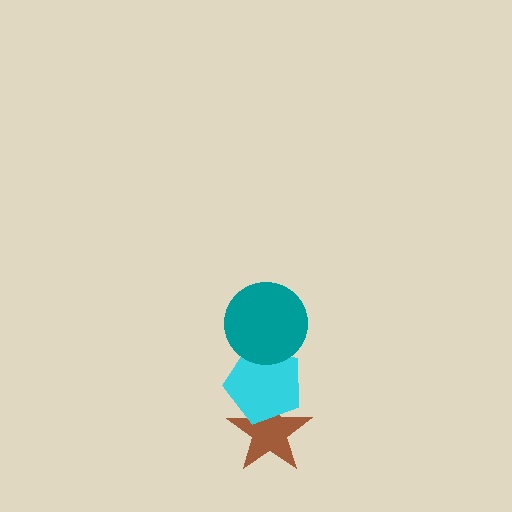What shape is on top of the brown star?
The cyan pentagon is on top of the brown star.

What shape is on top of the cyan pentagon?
The teal circle is on top of the cyan pentagon.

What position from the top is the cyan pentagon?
The cyan pentagon is 2nd from the top.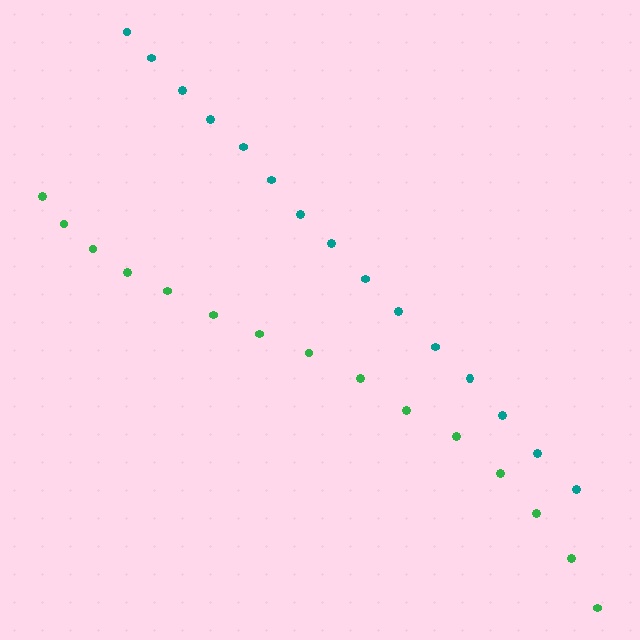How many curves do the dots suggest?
There are 2 distinct paths.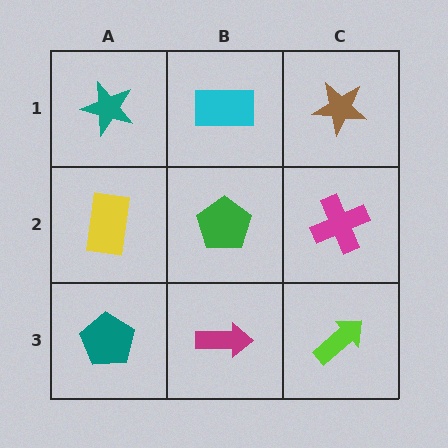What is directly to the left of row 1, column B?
A teal star.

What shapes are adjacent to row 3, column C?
A magenta cross (row 2, column C), a magenta arrow (row 3, column B).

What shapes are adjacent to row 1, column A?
A yellow rectangle (row 2, column A), a cyan rectangle (row 1, column B).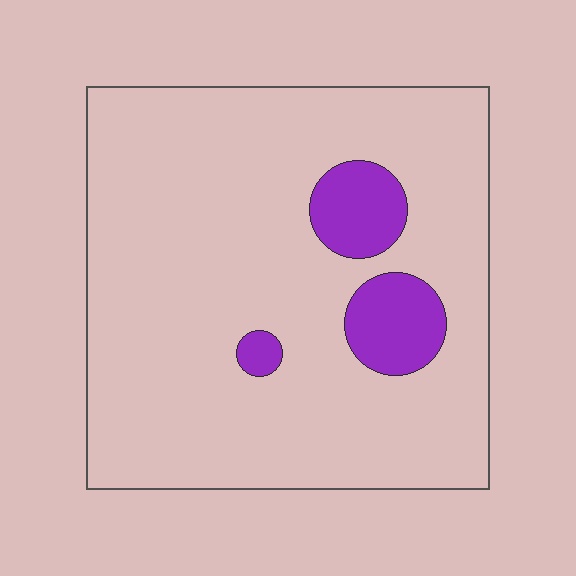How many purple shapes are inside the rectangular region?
3.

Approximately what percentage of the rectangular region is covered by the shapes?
Approximately 10%.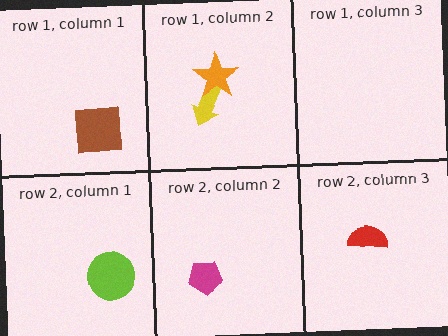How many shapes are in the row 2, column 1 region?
1.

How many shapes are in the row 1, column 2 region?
2.